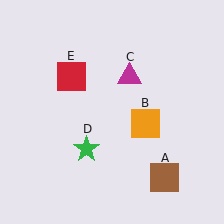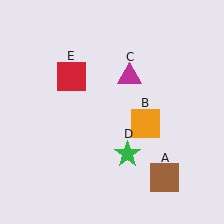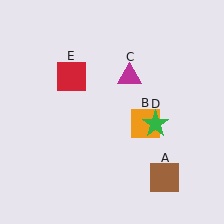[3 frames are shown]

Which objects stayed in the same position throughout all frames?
Brown square (object A) and orange square (object B) and magenta triangle (object C) and red square (object E) remained stationary.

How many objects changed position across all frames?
1 object changed position: green star (object D).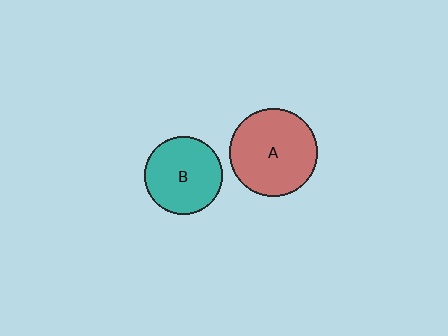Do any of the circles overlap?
No, none of the circles overlap.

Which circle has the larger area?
Circle A (red).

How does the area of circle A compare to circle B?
Approximately 1.3 times.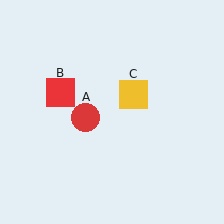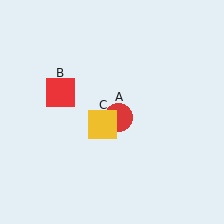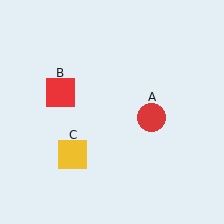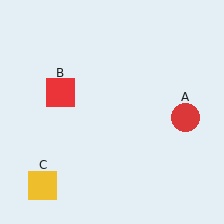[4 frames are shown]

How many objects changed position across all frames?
2 objects changed position: red circle (object A), yellow square (object C).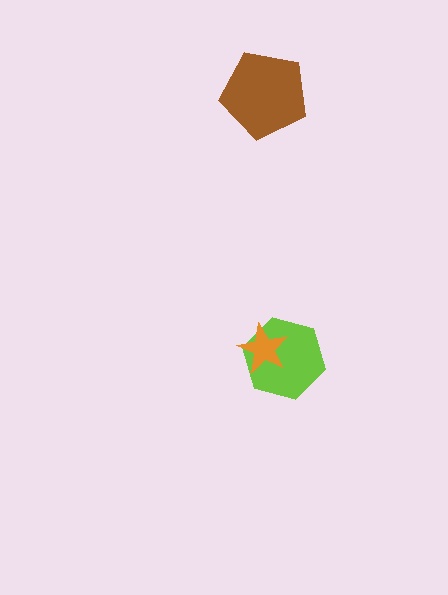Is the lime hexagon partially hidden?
Yes, it is partially covered by another shape.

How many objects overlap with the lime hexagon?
1 object overlaps with the lime hexagon.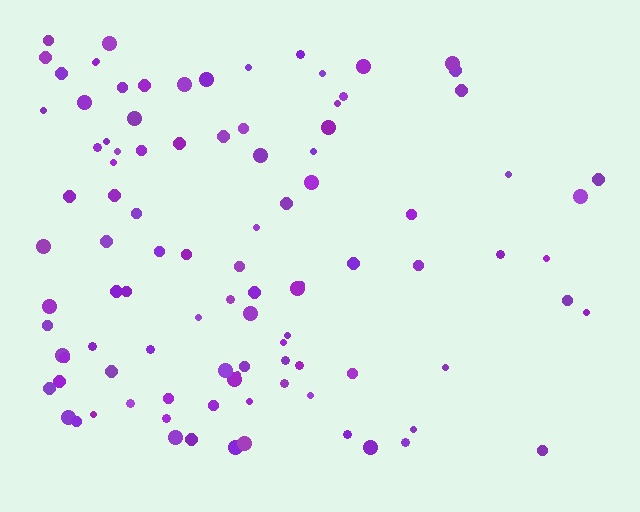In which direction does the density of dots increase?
From right to left, with the left side densest.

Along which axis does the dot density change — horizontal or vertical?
Horizontal.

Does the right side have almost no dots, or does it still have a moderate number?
Still a moderate number, just noticeably fewer than the left.